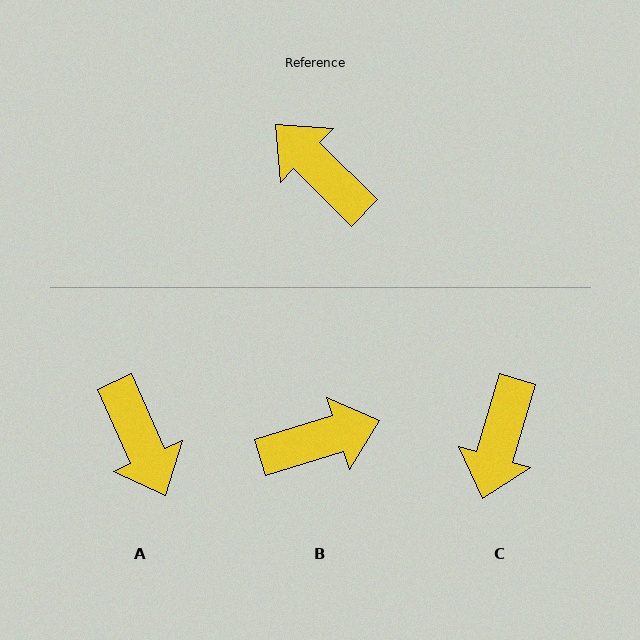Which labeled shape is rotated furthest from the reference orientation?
A, about 159 degrees away.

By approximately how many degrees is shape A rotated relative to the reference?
Approximately 159 degrees counter-clockwise.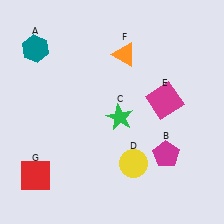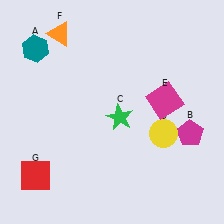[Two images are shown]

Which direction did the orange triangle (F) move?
The orange triangle (F) moved left.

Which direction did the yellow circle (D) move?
The yellow circle (D) moved right.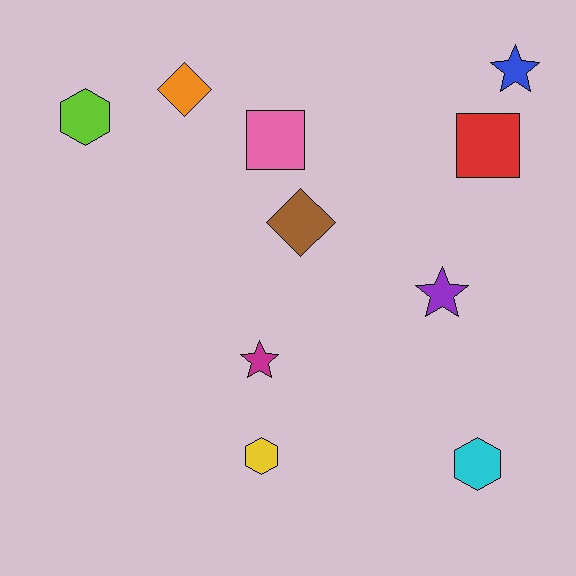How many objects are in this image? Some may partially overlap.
There are 10 objects.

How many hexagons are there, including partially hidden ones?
There are 3 hexagons.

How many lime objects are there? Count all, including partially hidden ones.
There is 1 lime object.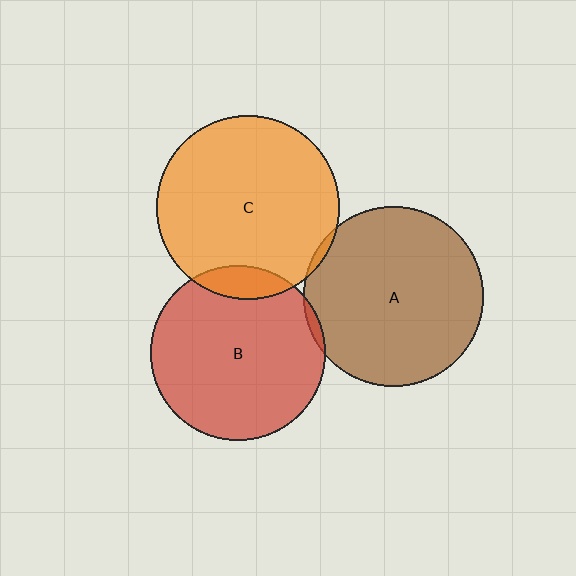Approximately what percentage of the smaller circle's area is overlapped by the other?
Approximately 5%.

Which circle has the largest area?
Circle C (orange).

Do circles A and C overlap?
Yes.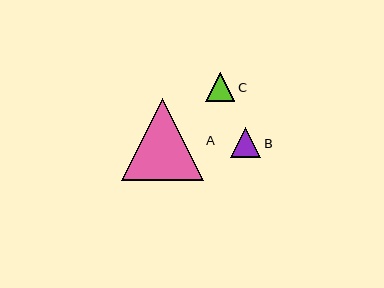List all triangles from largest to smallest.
From largest to smallest: A, B, C.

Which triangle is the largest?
Triangle A is the largest with a size of approximately 82 pixels.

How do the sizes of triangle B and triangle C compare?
Triangle B and triangle C are approximately the same size.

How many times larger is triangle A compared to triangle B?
Triangle A is approximately 2.7 times the size of triangle B.